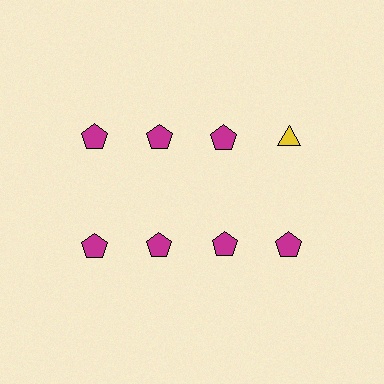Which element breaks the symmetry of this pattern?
The yellow triangle in the top row, second from right column breaks the symmetry. All other shapes are magenta pentagons.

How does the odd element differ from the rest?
It differs in both color (yellow instead of magenta) and shape (triangle instead of pentagon).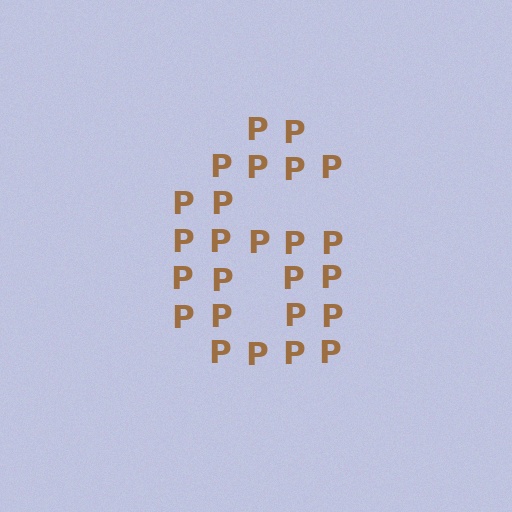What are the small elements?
The small elements are letter P's.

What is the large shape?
The large shape is the digit 6.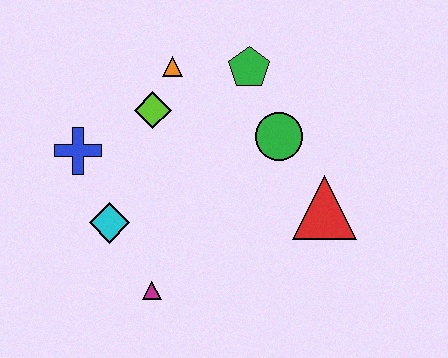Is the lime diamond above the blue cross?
Yes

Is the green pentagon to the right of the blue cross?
Yes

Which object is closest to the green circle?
The green pentagon is closest to the green circle.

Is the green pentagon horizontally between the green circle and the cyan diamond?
Yes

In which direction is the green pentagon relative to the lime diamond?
The green pentagon is to the right of the lime diamond.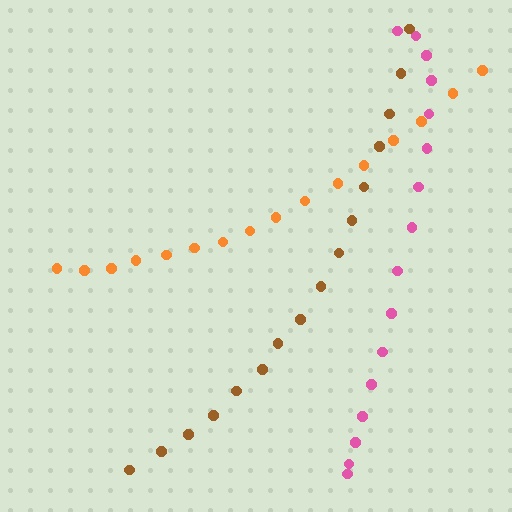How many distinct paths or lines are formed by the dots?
There are 3 distinct paths.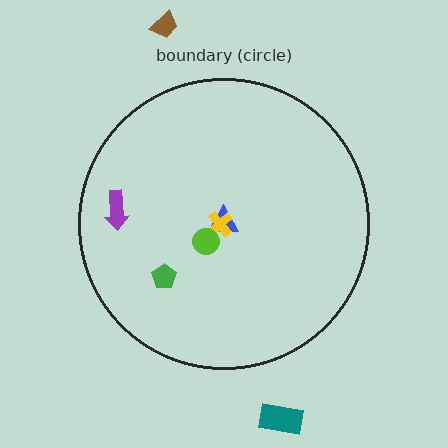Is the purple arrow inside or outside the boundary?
Inside.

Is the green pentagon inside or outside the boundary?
Inside.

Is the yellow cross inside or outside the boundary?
Inside.